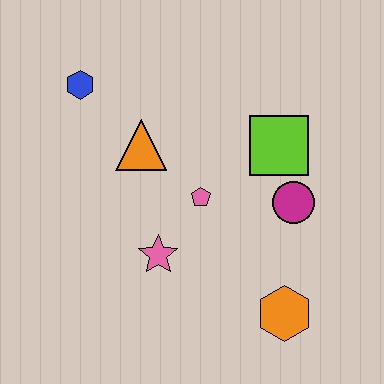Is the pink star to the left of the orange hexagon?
Yes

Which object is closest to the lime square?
The magenta circle is closest to the lime square.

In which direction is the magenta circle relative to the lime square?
The magenta circle is below the lime square.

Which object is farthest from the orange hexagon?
The blue hexagon is farthest from the orange hexagon.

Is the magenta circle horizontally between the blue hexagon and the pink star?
No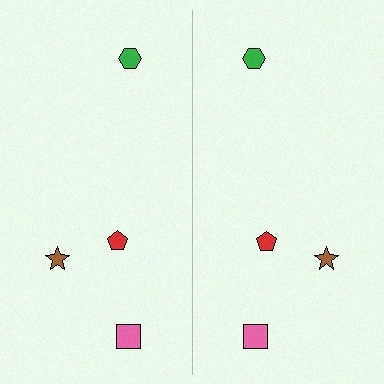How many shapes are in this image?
There are 8 shapes in this image.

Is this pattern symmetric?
Yes, this pattern has bilateral (reflection) symmetry.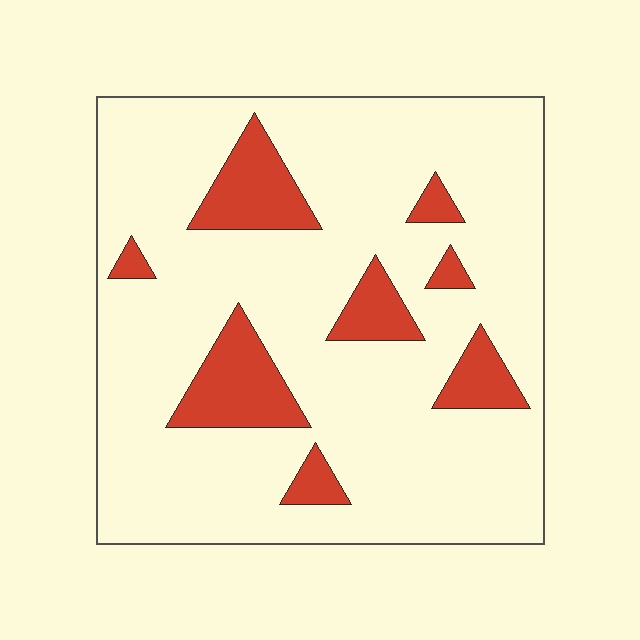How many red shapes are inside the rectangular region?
8.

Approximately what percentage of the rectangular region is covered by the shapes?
Approximately 15%.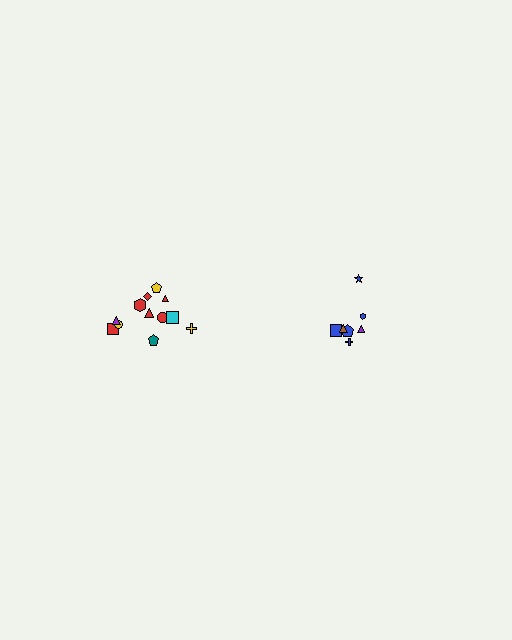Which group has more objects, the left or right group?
The left group.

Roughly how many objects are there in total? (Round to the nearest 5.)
Roughly 20 objects in total.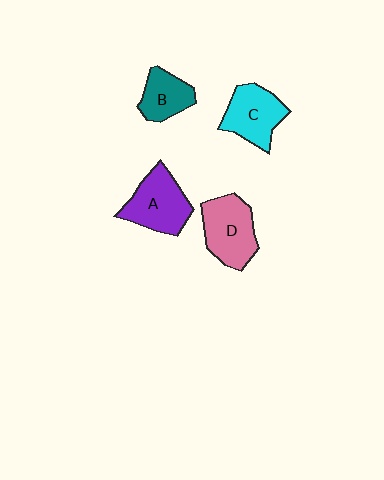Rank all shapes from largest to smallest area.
From largest to smallest: D (pink), A (purple), C (cyan), B (teal).